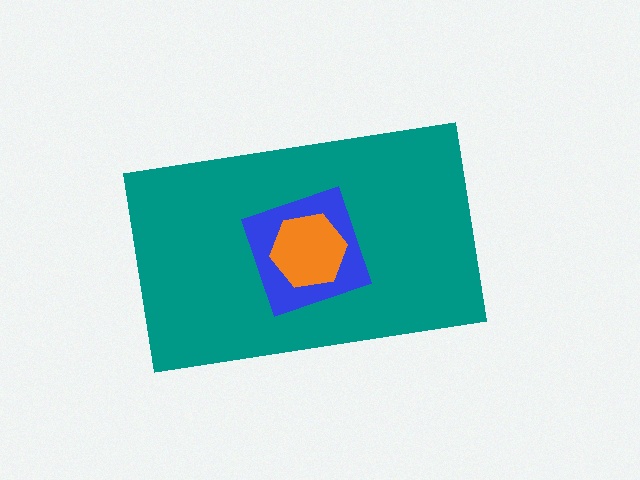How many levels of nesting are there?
3.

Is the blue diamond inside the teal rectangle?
Yes.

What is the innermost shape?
The orange hexagon.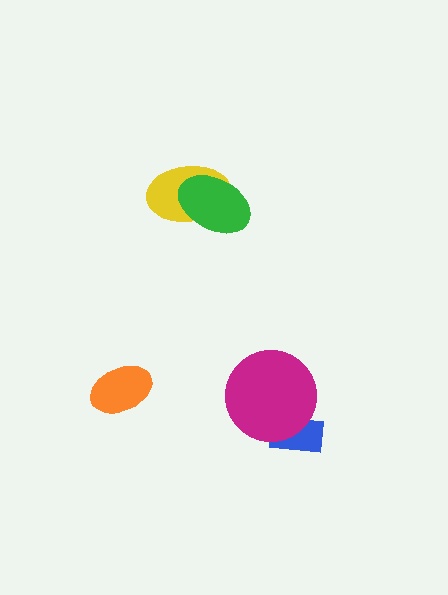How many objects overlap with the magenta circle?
1 object overlaps with the magenta circle.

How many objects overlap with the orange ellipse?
0 objects overlap with the orange ellipse.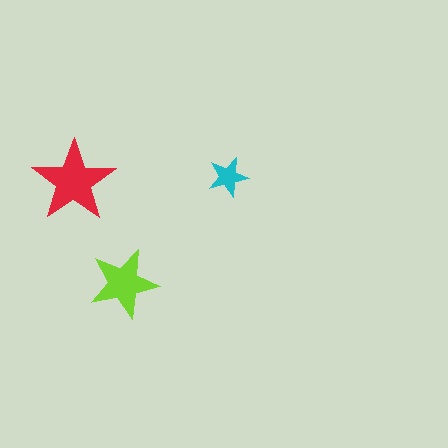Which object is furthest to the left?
The red star is leftmost.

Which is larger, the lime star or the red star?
The red one.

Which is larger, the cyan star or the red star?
The red one.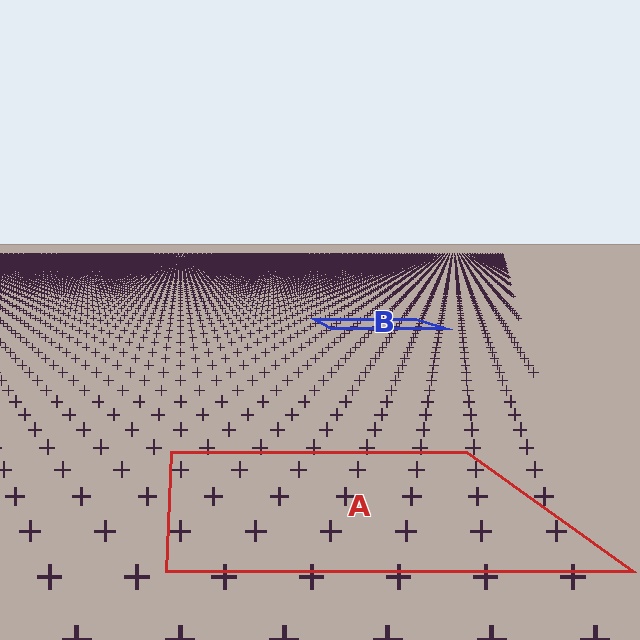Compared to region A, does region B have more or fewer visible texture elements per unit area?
Region B has more texture elements per unit area — they are packed more densely because it is farther away.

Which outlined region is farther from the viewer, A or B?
Region B is farther from the viewer — the texture elements inside it appear smaller and more densely packed.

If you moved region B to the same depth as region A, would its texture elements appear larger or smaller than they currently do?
They would appear larger. At a closer depth, the same texture elements are projected at a bigger on-screen size.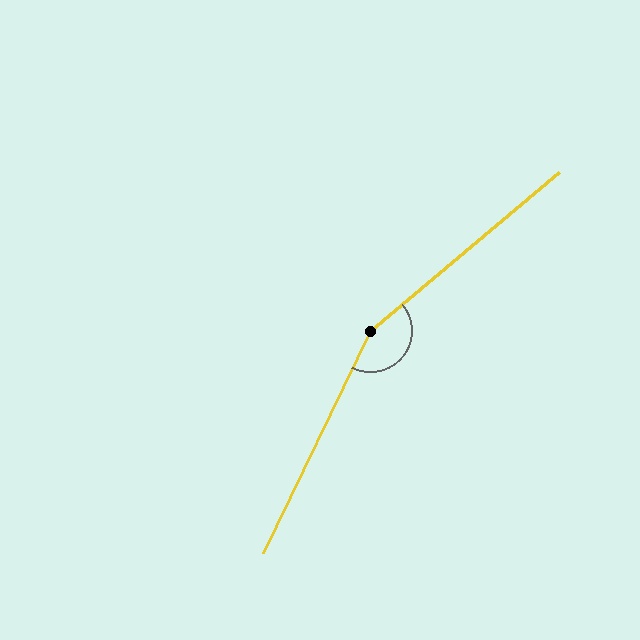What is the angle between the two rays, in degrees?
Approximately 156 degrees.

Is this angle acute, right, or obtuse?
It is obtuse.